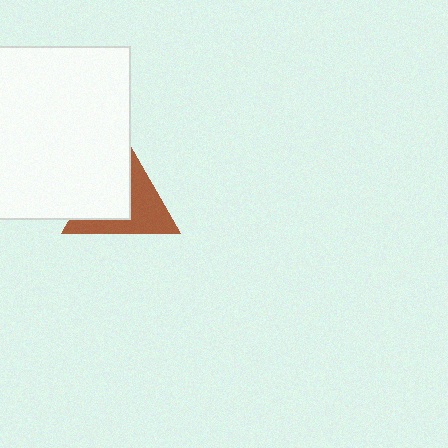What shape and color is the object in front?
The object in front is a white square.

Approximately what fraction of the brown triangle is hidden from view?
Roughly 51% of the brown triangle is hidden behind the white square.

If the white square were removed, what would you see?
You would see the complete brown triangle.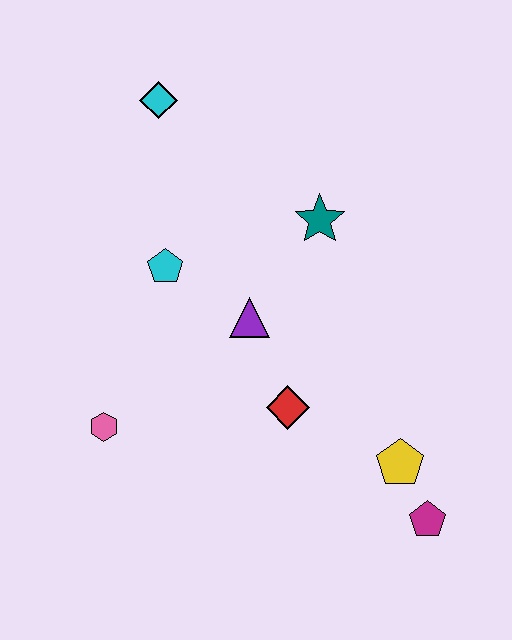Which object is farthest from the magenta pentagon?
The cyan diamond is farthest from the magenta pentagon.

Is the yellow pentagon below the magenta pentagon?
No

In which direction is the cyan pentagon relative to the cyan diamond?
The cyan pentagon is below the cyan diamond.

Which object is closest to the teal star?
The purple triangle is closest to the teal star.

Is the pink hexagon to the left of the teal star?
Yes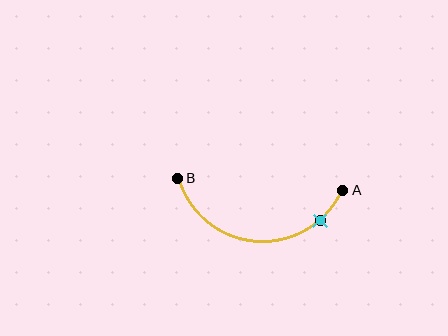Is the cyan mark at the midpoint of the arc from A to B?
No. The cyan mark lies on the arc but is closer to endpoint A. The arc midpoint would be at the point on the curve equidistant along the arc from both A and B.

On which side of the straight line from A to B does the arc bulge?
The arc bulges below the straight line connecting A and B.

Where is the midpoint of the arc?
The arc midpoint is the point on the curve farthest from the straight line joining A and B. It sits below that line.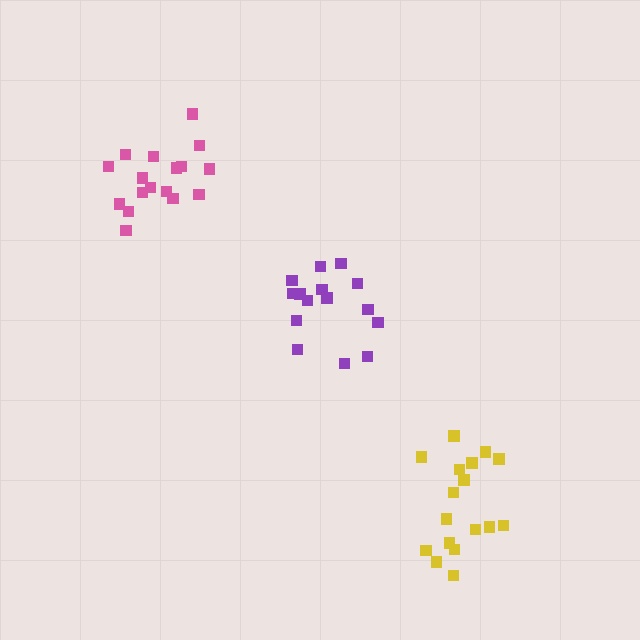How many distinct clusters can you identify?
There are 3 distinct clusters.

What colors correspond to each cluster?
The clusters are colored: yellow, purple, pink.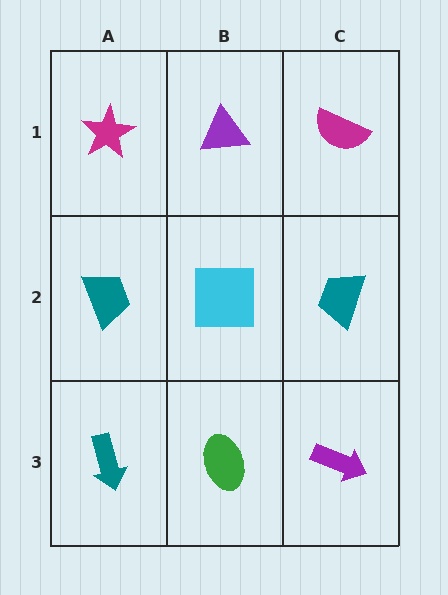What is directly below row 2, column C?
A purple arrow.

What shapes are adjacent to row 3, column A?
A teal trapezoid (row 2, column A), a green ellipse (row 3, column B).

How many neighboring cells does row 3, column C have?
2.